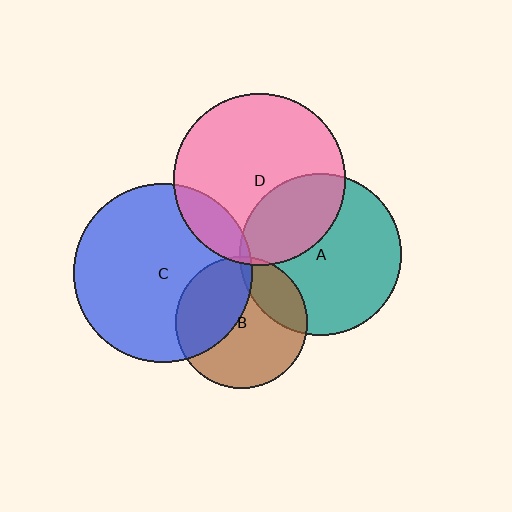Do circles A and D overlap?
Yes.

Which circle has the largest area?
Circle C (blue).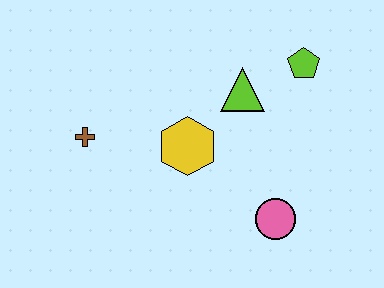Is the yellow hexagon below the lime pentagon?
Yes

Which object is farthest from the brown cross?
The lime pentagon is farthest from the brown cross.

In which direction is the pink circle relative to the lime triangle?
The pink circle is below the lime triangle.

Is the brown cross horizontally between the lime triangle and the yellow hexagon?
No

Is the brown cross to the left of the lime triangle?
Yes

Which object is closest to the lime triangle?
The lime pentagon is closest to the lime triangle.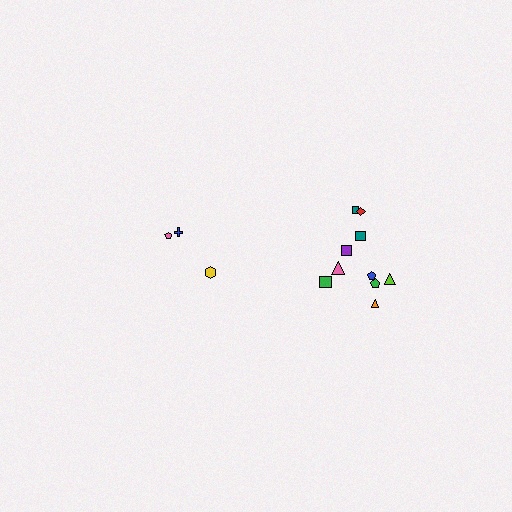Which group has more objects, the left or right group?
The right group.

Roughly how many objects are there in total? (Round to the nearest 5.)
Roughly 15 objects in total.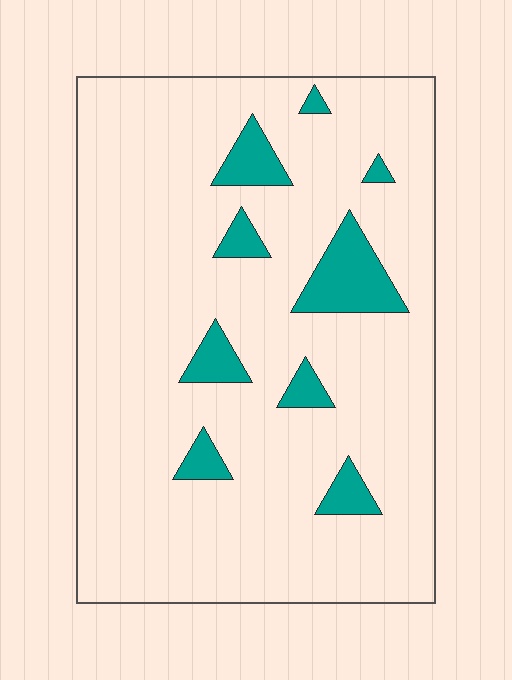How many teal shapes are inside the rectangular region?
9.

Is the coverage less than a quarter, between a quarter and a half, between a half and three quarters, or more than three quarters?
Less than a quarter.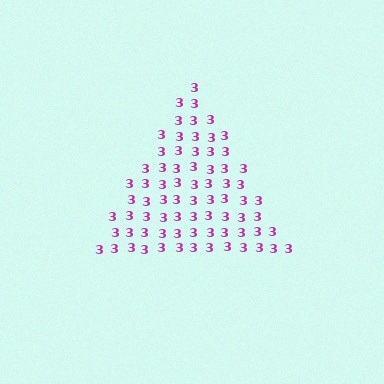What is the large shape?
The large shape is a triangle.